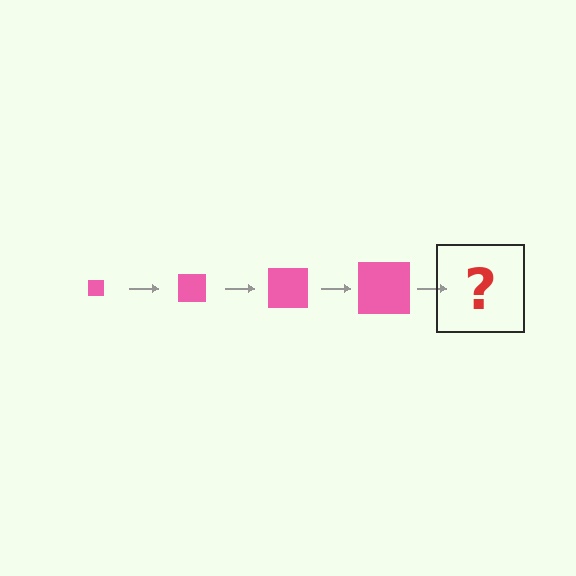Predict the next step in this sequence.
The next step is a pink square, larger than the previous one.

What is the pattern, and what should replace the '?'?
The pattern is that the square gets progressively larger each step. The '?' should be a pink square, larger than the previous one.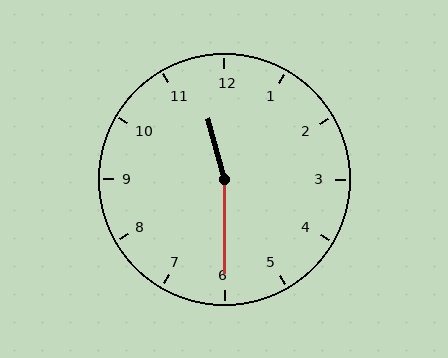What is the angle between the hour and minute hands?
Approximately 165 degrees.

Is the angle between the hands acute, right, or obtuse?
It is obtuse.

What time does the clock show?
11:30.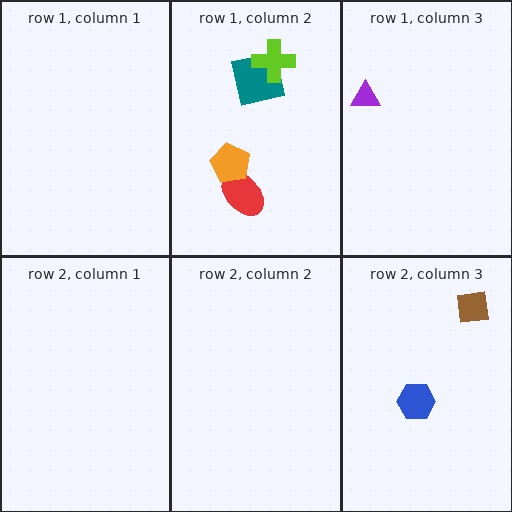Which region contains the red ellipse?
The row 1, column 2 region.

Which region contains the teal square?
The row 1, column 2 region.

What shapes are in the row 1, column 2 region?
The teal square, the red ellipse, the orange pentagon, the lime cross.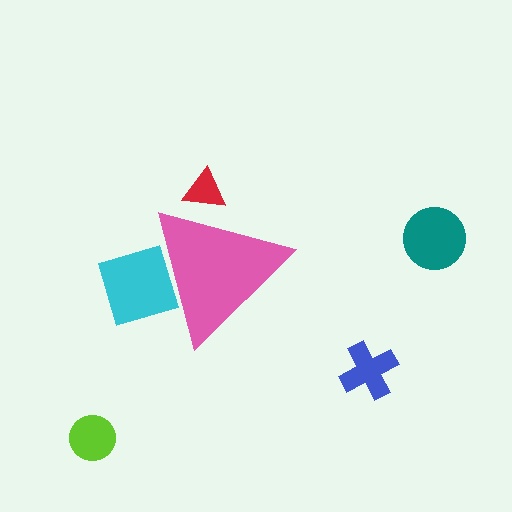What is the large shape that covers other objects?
A pink triangle.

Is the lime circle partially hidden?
No, the lime circle is fully visible.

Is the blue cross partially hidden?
No, the blue cross is fully visible.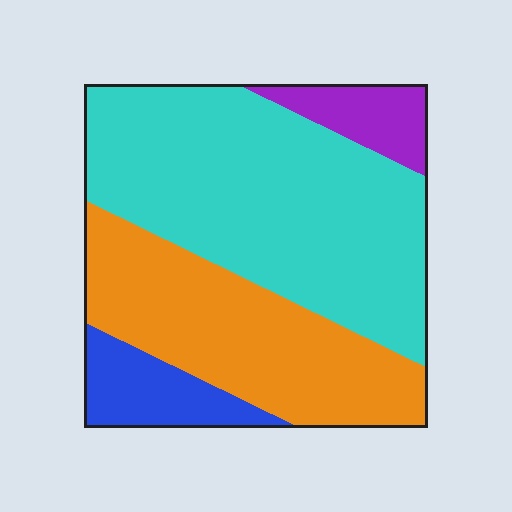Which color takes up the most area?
Cyan, at roughly 50%.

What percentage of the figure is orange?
Orange takes up about one third (1/3) of the figure.